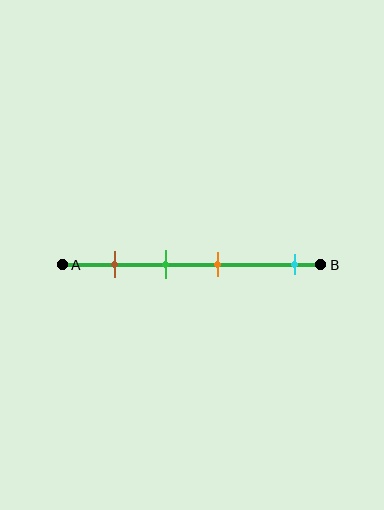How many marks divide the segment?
There are 4 marks dividing the segment.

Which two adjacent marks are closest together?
The green and orange marks are the closest adjacent pair.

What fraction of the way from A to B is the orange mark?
The orange mark is approximately 60% (0.6) of the way from A to B.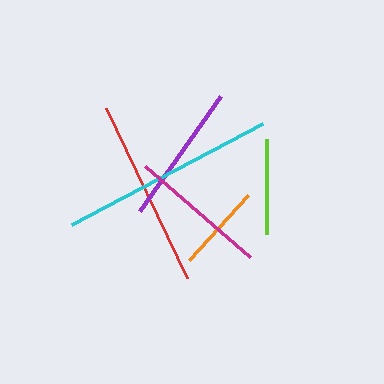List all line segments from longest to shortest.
From longest to shortest: cyan, red, purple, magenta, lime, orange.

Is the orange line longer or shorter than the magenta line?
The magenta line is longer than the orange line.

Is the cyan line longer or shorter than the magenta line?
The cyan line is longer than the magenta line.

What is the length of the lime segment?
The lime segment is approximately 96 pixels long.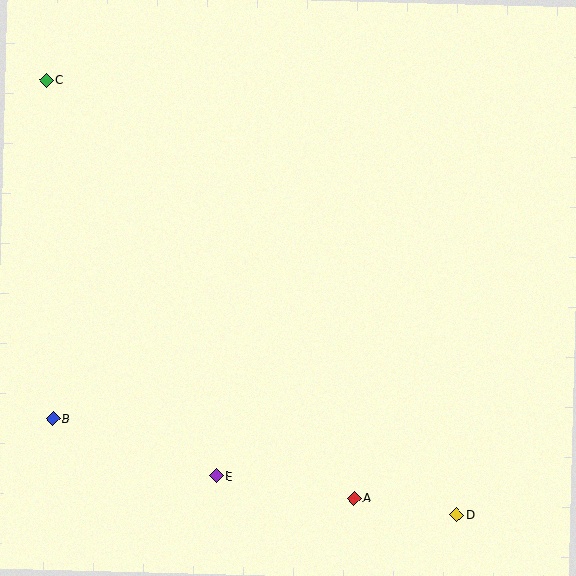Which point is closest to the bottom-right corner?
Point D is closest to the bottom-right corner.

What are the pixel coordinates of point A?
Point A is at (354, 498).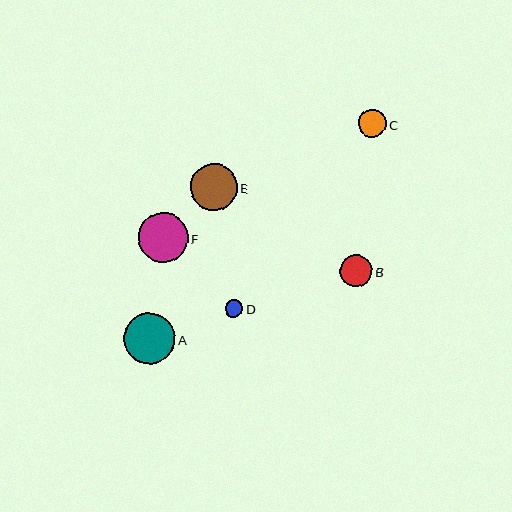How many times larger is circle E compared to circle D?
Circle E is approximately 2.7 times the size of circle D.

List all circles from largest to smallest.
From largest to smallest: A, F, E, B, C, D.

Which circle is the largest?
Circle A is the largest with a size of approximately 52 pixels.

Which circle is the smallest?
Circle D is the smallest with a size of approximately 18 pixels.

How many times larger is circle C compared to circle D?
Circle C is approximately 1.6 times the size of circle D.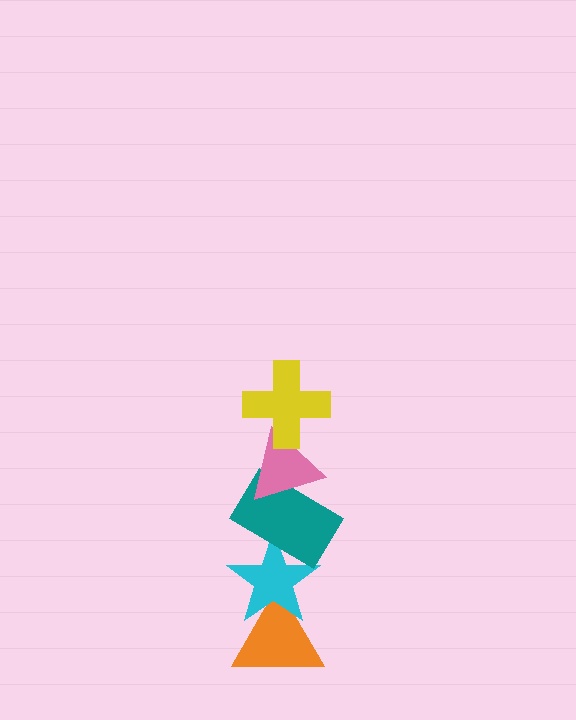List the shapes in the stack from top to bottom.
From top to bottom: the yellow cross, the pink triangle, the teal rectangle, the cyan star, the orange triangle.